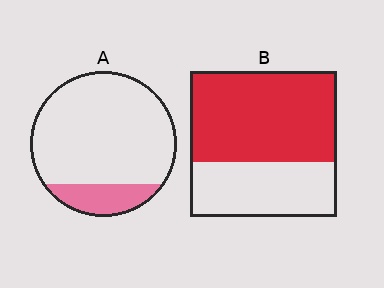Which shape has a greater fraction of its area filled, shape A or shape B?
Shape B.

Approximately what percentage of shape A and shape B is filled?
A is approximately 15% and B is approximately 60%.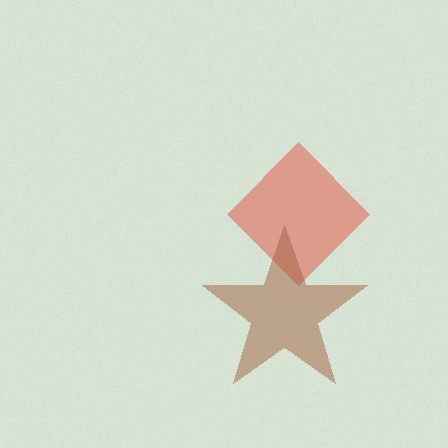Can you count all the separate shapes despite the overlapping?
Yes, there are 2 separate shapes.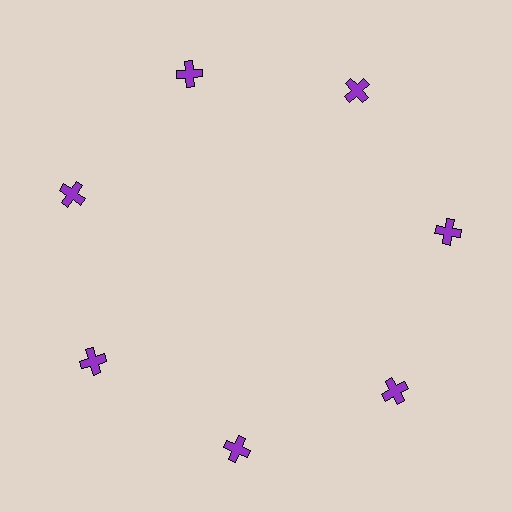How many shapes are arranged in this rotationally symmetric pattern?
There are 7 shapes, arranged in 7 groups of 1.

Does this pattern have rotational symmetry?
Yes, this pattern has 7-fold rotational symmetry. It looks the same after rotating 51 degrees around the center.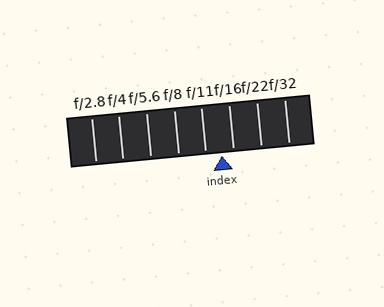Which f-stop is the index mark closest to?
The index mark is closest to f/16.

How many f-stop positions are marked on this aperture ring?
There are 8 f-stop positions marked.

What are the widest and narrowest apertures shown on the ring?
The widest aperture shown is f/2.8 and the narrowest is f/32.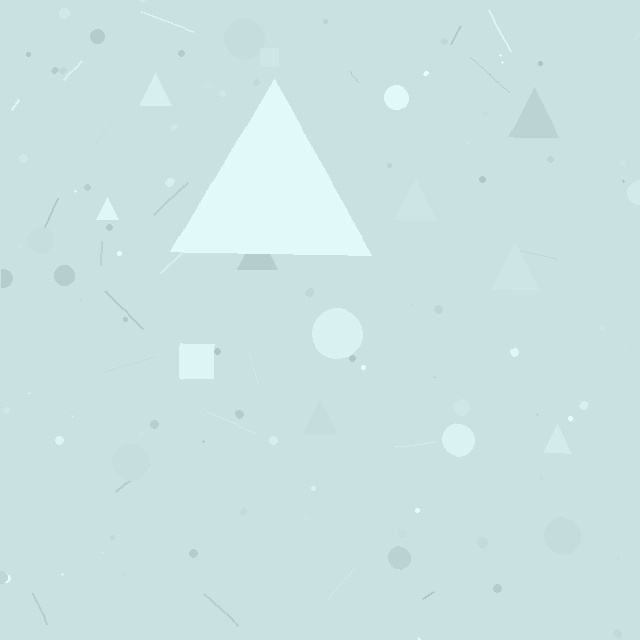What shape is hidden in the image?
A triangle is hidden in the image.